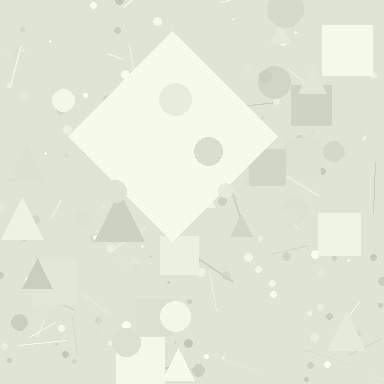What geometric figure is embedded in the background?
A diamond is embedded in the background.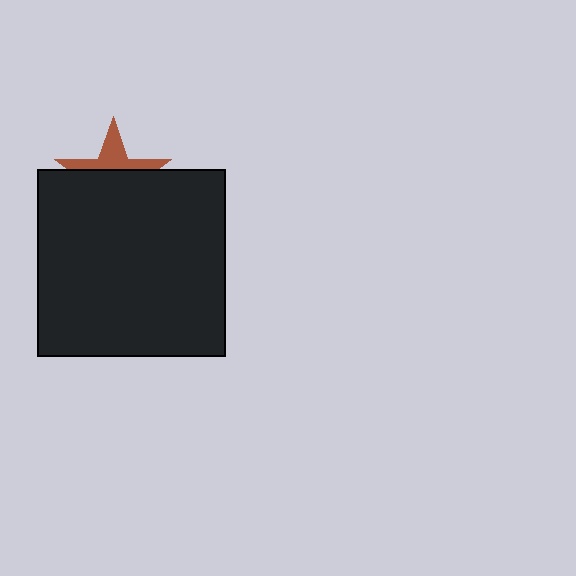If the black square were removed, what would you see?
You would see the complete brown star.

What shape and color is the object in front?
The object in front is a black square.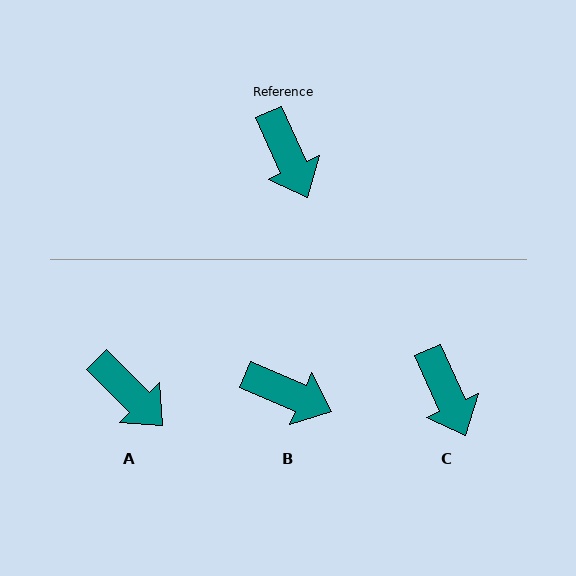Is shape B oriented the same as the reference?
No, it is off by about 43 degrees.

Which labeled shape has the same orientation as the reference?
C.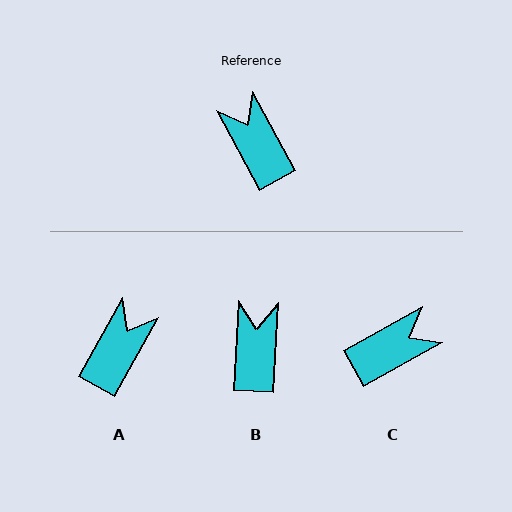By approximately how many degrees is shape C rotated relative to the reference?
Approximately 90 degrees clockwise.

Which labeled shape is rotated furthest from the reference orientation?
C, about 90 degrees away.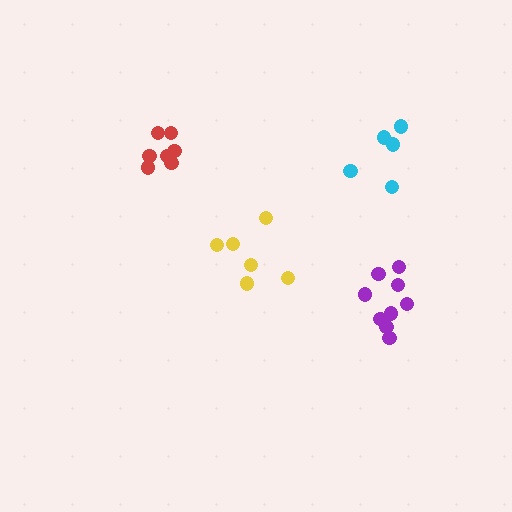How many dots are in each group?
Group 1: 6 dots, Group 2: 7 dots, Group 3: 5 dots, Group 4: 9 dots (27 total).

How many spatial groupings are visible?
There are 4 spatial groupings.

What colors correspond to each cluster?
The clusters are colored: yellow, red, cyan, purple.